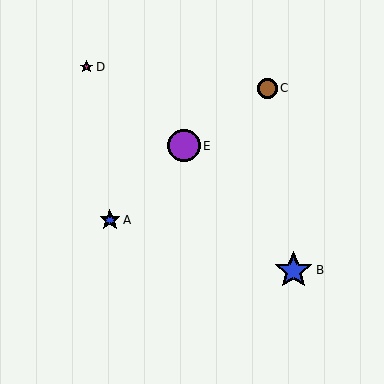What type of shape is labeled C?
Shape C is a brown circle.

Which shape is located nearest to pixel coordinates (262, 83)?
The brown circle (labeled C) at (267, 88) is nearest to that location.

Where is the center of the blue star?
The center of the blue star is at (110, 220).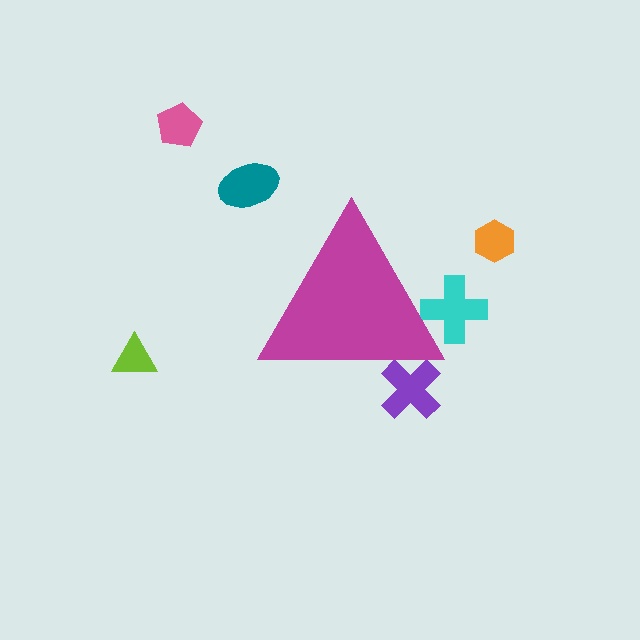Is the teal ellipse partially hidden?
No, the teal ellipse is fully visible.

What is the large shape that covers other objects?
A magenta triangle.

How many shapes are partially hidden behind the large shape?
2 shapes are partially hidden.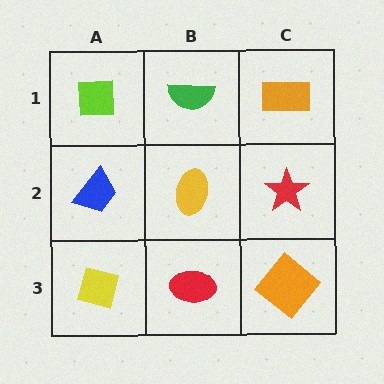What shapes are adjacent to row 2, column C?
An orange rectangle (row 1, column C), an orange diamond (row 3, column C), a yellow ellipse (row 2, column B).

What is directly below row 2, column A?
A yellow diamond.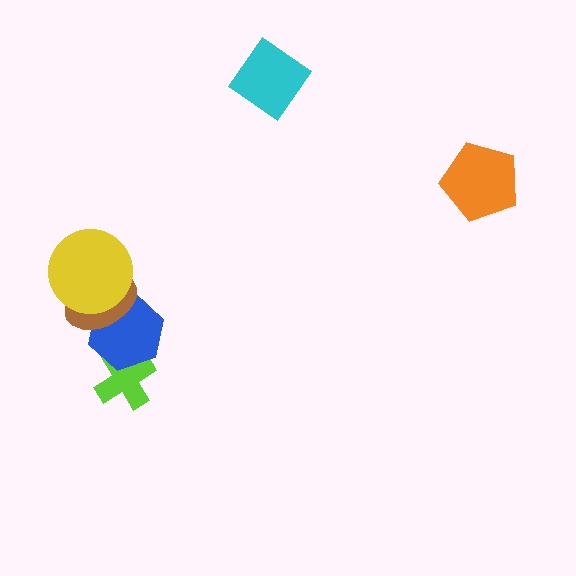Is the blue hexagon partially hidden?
Yes, it is partially covered by another shape.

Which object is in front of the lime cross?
The blue hexagon is in front of the lime cross.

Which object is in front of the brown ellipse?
The yellow circle is in front of the brown ellipse.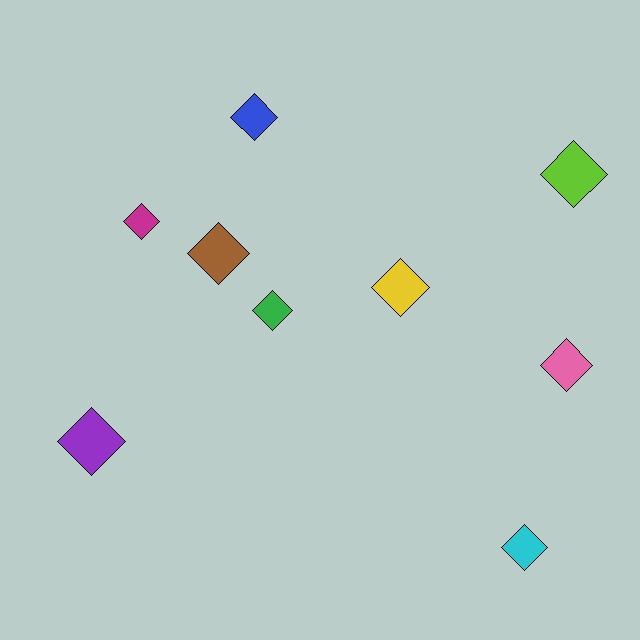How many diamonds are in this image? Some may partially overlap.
There are 9 diamonds.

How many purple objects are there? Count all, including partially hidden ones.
There is 1 purple object.